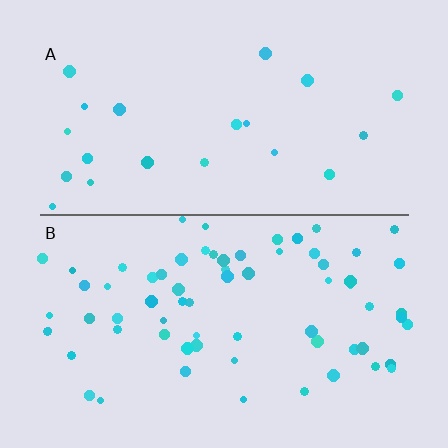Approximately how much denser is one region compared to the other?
Approximately 3.2× — region B over region A.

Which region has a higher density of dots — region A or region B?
B (the bottom).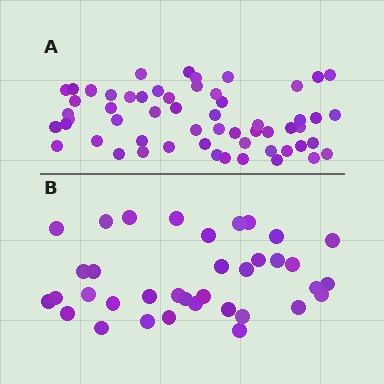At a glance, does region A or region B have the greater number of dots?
Region A (the top region) has more dots.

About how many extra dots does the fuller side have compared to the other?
Region A has approximately 20 more dots than region B.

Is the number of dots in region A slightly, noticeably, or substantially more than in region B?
Region A has substantially more. The ratio is roughly 1.6 to 1.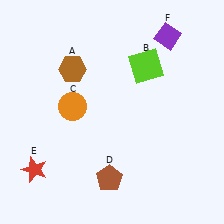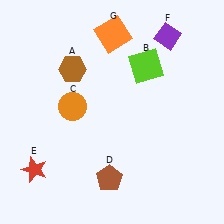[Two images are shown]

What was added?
An orange square (G) was added in Image 2.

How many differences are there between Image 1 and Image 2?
There is 1 difference between the two images.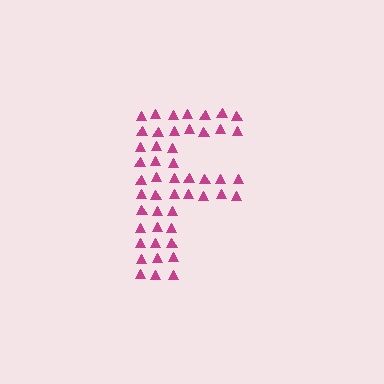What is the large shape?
The large shape is the letter F.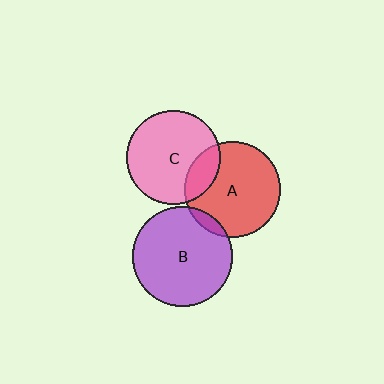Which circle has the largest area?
Circle B (purple).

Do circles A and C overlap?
Yes.